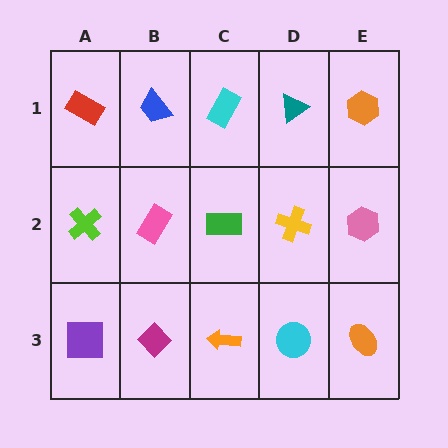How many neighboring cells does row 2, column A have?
3.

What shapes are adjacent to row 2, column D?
A teal triangle (row 1, column D), a cyan circle (row 3, column D), a green rectangle (row 2, column C), a pink hexagon (row 2, column E).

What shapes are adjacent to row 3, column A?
A lime cross (row 2, column A), a magenta diamond (row 3, column B).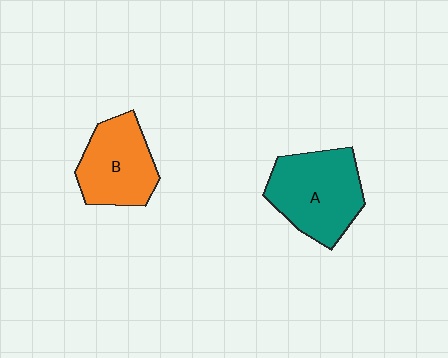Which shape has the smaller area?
Shape B (orange).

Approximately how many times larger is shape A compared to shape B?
Approximately 1.2 times.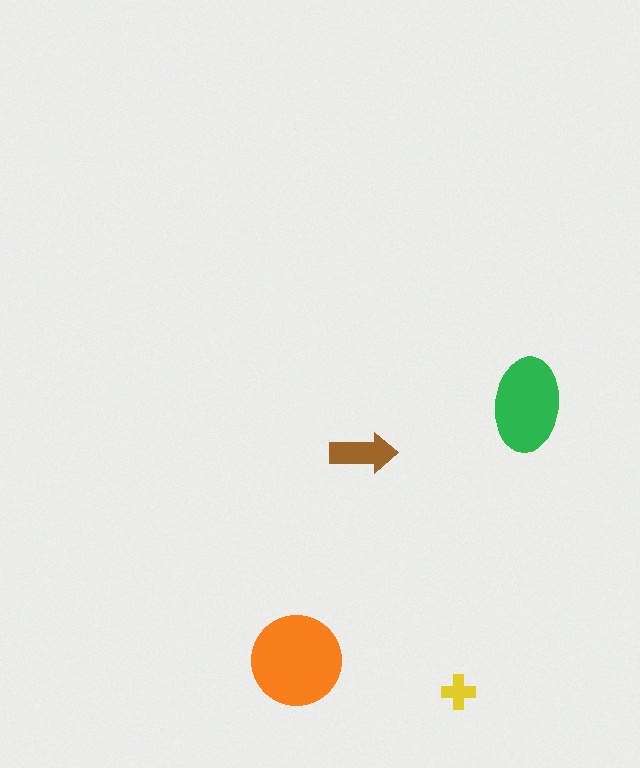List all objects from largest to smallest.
The orange circle, the green ellipse, the brown arrow, the yellow cross.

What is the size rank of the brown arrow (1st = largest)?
3rd.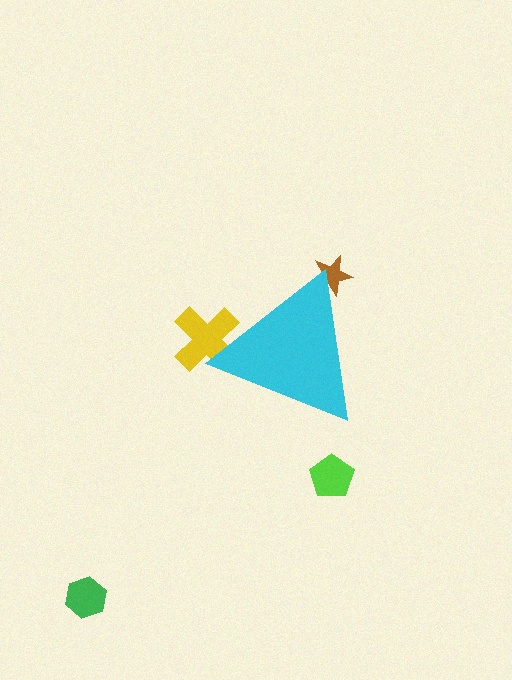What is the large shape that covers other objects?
A cyan triangle.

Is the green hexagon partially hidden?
No, the green hexagon is fully visible.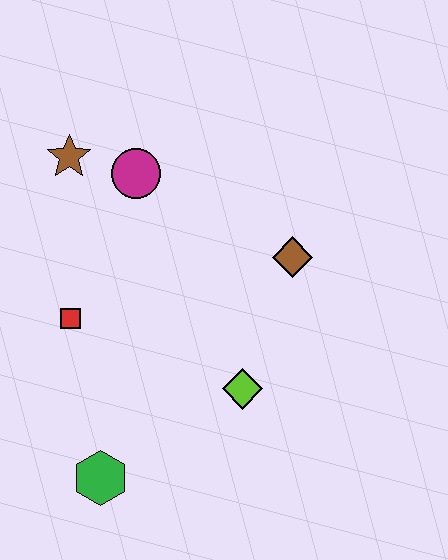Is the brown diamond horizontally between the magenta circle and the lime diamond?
No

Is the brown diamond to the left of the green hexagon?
No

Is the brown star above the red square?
Yes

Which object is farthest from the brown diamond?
The green hexagon is farthest from the brown diamond.